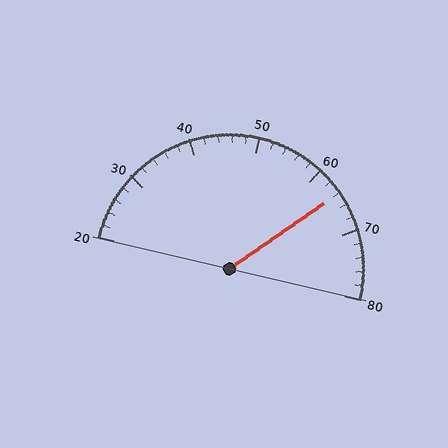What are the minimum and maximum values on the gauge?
The gauge ranges from 20 to 80.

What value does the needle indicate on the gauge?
The needle indicates approximately 64.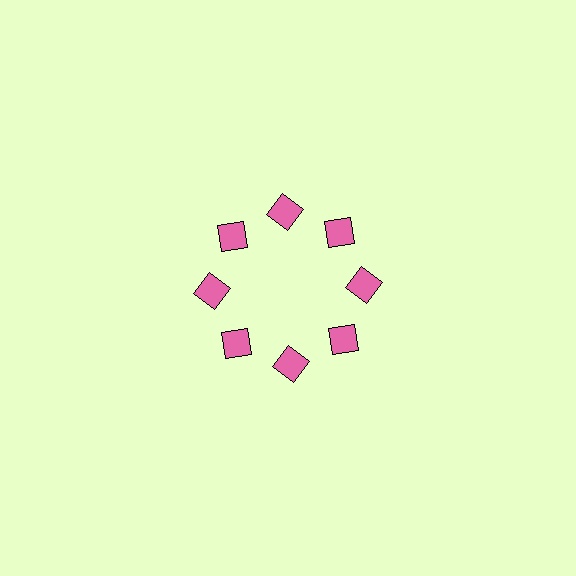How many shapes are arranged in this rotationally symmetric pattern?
There are 8 shapes, arranged in 8 groups of 1.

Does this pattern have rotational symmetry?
Yes, this pattern has 8-fold rotational symmetry. It looks the same after rotating 45 degrees around the center.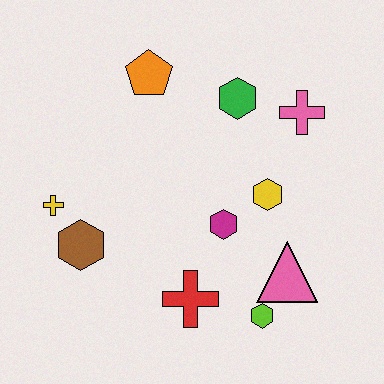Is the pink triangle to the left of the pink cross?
Yes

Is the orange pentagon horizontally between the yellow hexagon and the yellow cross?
Yes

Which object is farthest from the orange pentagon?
The lime hexagon is farthest from the orange pentagon.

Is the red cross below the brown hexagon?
Yes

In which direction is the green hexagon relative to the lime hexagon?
The green hexagon is above the lime hexagon.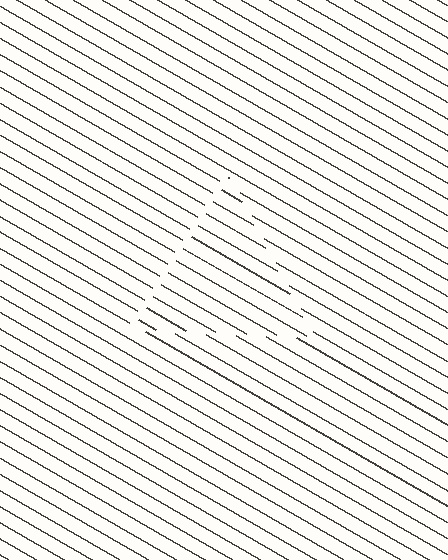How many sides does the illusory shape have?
3 sides — the line-ends trace a triangle.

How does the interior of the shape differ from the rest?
The interior of the shape contains the same grating, shifted by half a period — the contour is defined by the phase discontinuity where line-ends from the inner and outer gratings abut.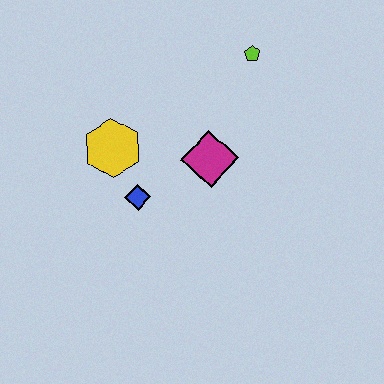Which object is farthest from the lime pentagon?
The blue diamond is farthest from the lime pentagon.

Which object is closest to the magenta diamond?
The blue diamond is closest to the magenta diamond.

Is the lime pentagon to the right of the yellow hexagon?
Yes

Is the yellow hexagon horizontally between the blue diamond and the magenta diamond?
No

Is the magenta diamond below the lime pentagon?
Yes